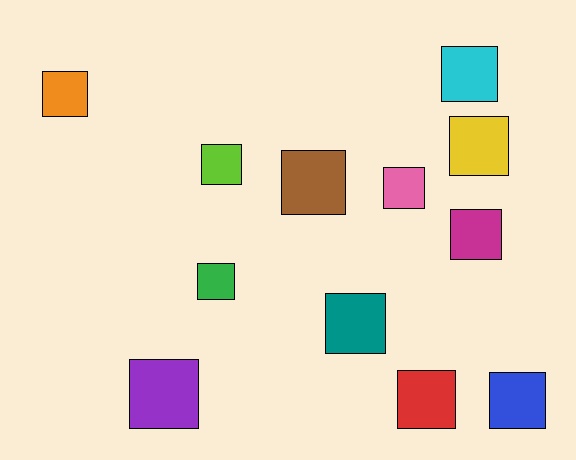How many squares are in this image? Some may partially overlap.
There are 12 squares.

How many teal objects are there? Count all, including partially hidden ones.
There is 1 teal object.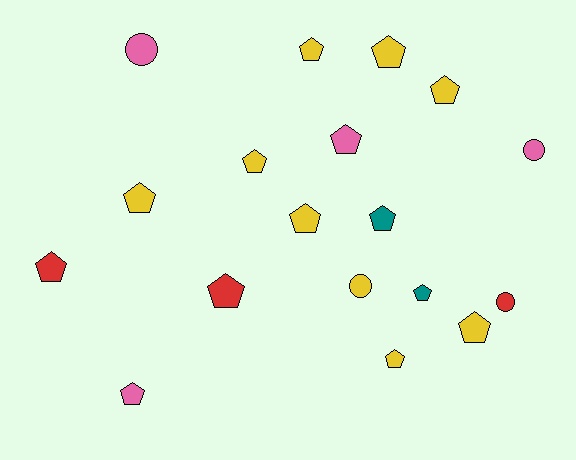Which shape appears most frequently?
Pentagon, with 14 objects.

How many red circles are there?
There is 1 red circle.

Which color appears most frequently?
Yellow, with 9 objects.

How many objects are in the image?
There are 18 objects.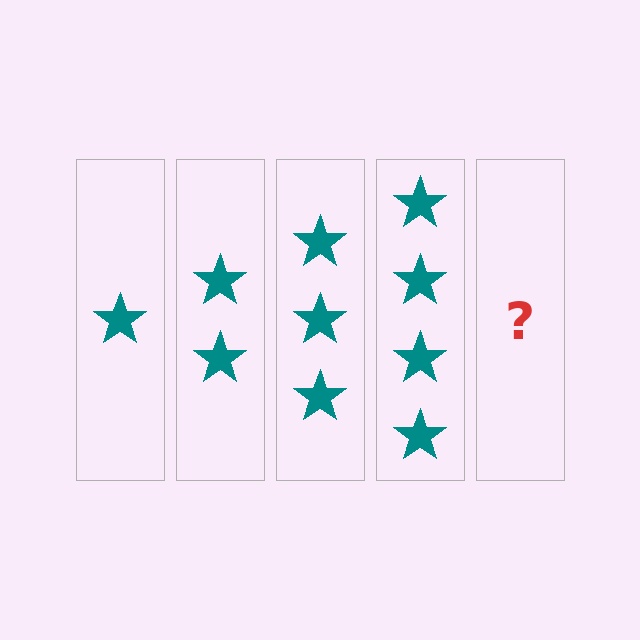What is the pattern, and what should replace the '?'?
The pattern is that each step adds one more star. The '?' should be 5 stars.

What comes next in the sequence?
The next element should be 5 stars.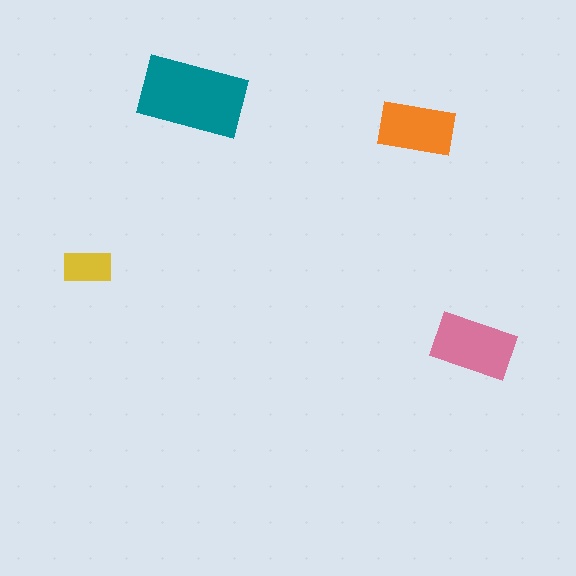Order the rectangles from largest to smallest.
the teal one, the pink one, the orange one, the yellow one.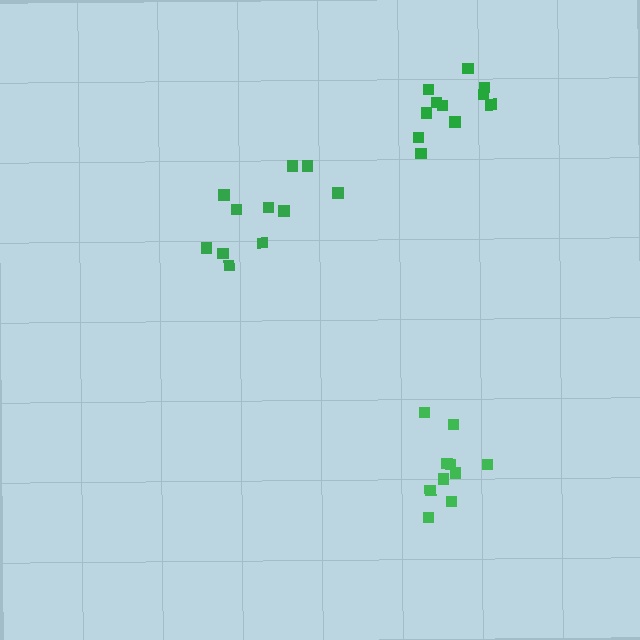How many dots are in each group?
Group 1: 11 dots, Group 2: 10 dots, Group 3: 11 dots (32 total).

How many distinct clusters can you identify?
There are 3 distinct clusters.